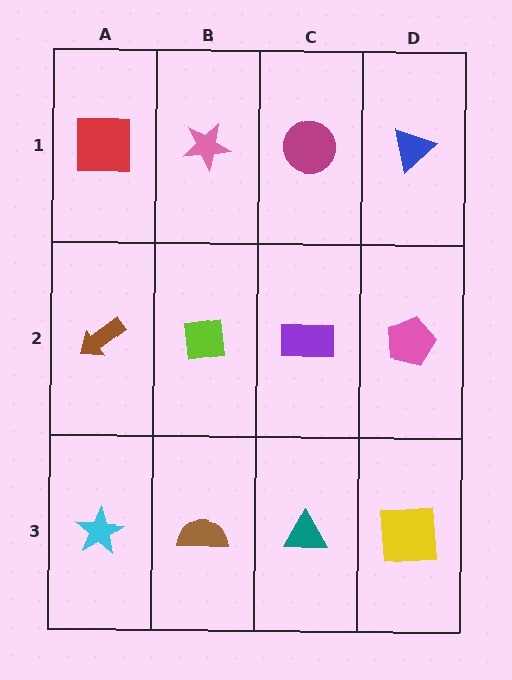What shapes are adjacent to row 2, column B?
A pink star (row 1, column B), a brown semicircle (row 3, column B), a brown arrow (row 2, column A), a purple rectangle (row 2, column C).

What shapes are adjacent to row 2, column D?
A blue triangle (row 1, column D), a yellow square (row 3, column D), a purple rectangle (row 2, column C).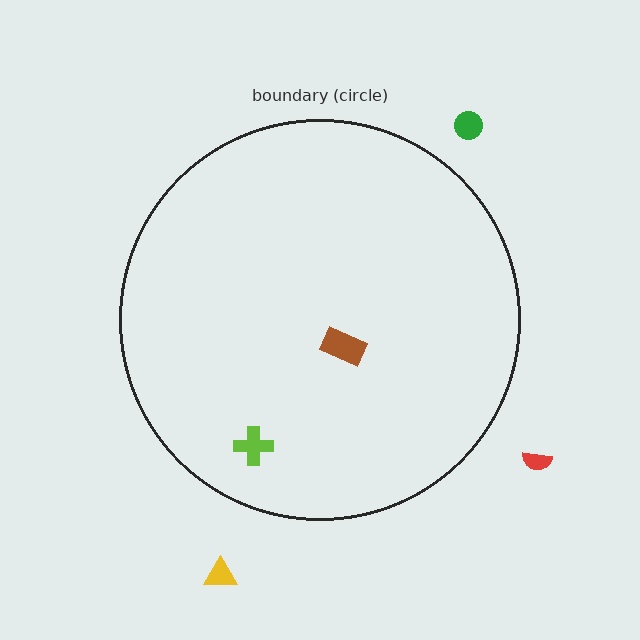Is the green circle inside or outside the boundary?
Outside.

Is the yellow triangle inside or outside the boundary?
Outside.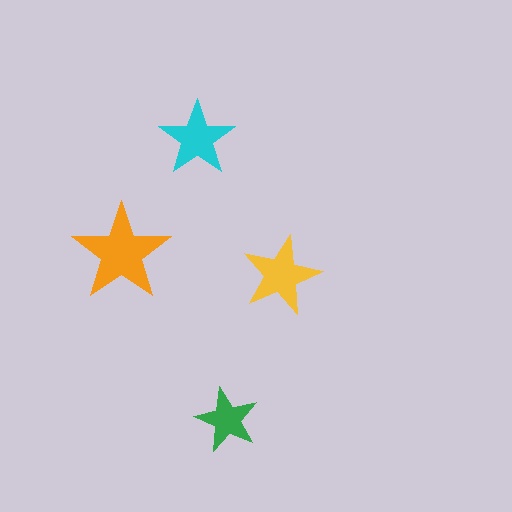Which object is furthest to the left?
The orange star is leftmost.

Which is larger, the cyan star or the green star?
The cyan one.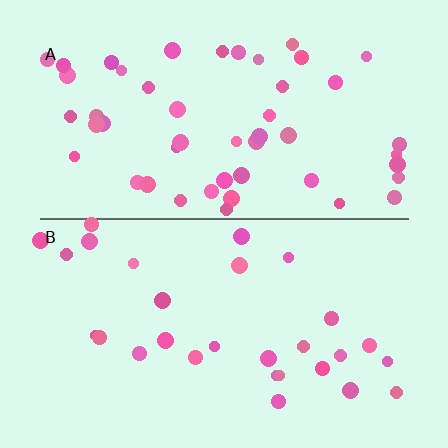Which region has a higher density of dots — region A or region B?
A (the top).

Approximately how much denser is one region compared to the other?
Approximately 1.7× — region A over region B.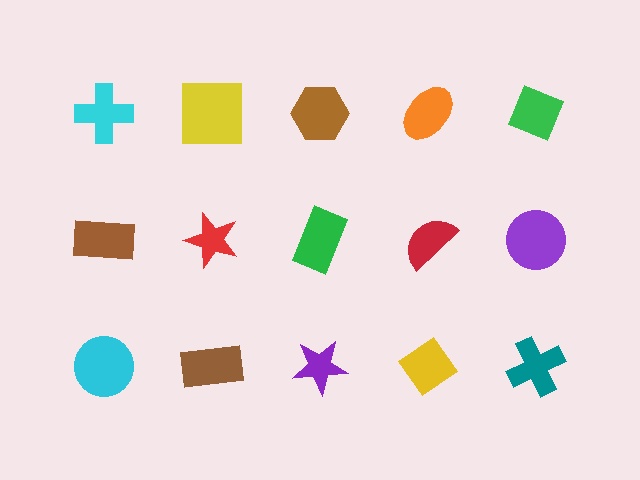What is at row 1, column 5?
A green diamond.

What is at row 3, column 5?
A teal cross.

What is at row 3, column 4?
A yellow diamond.